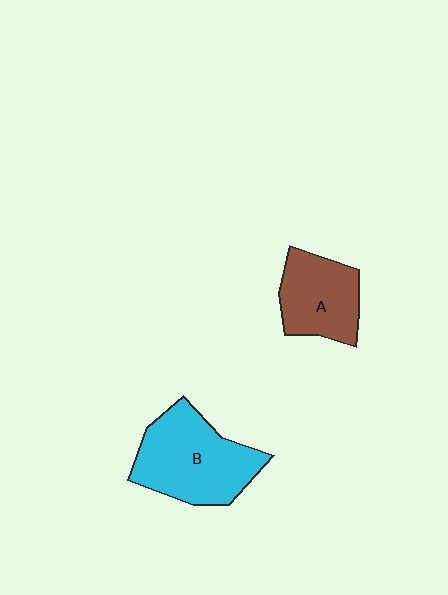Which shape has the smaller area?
Shape A (brown).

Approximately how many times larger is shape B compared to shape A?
Approximately 1.4 times.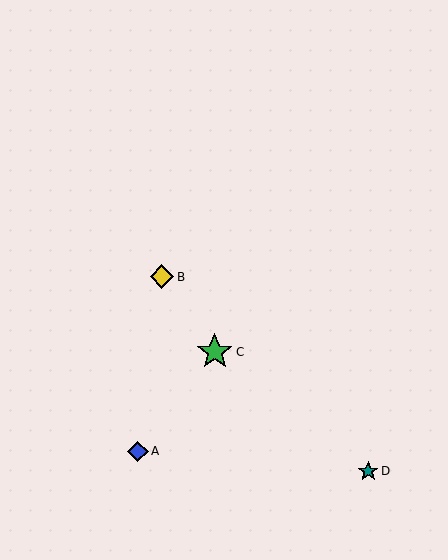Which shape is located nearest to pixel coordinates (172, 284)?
The yellow diamond (labeled B) at (162, 277) is nearest to that location.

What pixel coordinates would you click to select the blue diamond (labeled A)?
Click at (138, 451) to select the blue diamond A.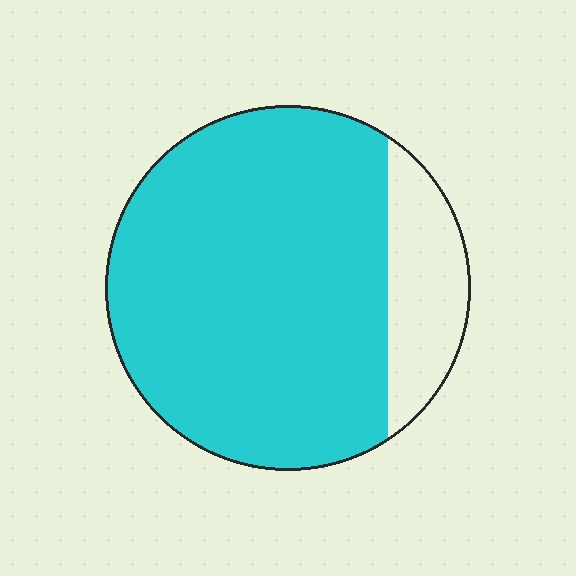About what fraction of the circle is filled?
About five sixths (5/6).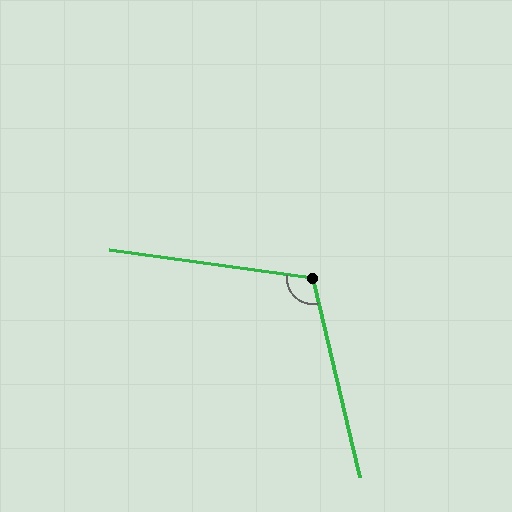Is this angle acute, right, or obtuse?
It is obtuse.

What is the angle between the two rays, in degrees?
Approximately 111 degrees.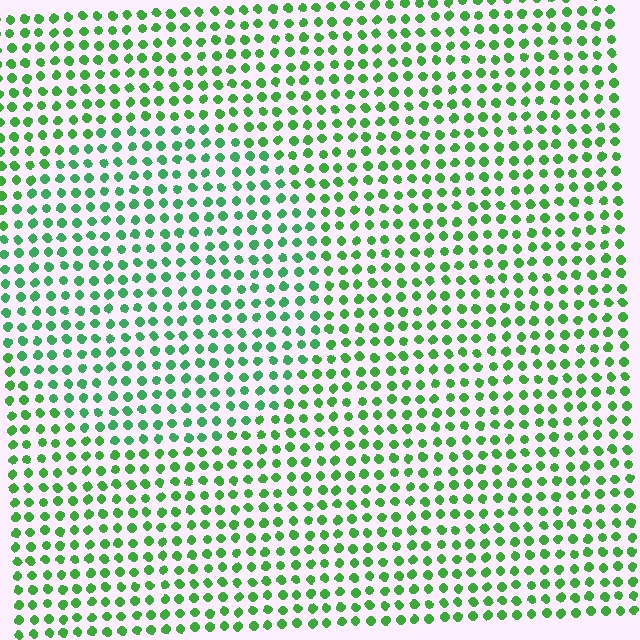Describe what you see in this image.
The image is filled with small green elements in a uniform arrangement. A circle-shaped region is visible where the elements are tinted to a slightly different hue, forming a subtle color boundary.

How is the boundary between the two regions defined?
The boundary is defined purely by a slight shift in hue (about 21 degrees). Spacing, size, and orientation are identical on both sides.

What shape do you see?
I see a circle.